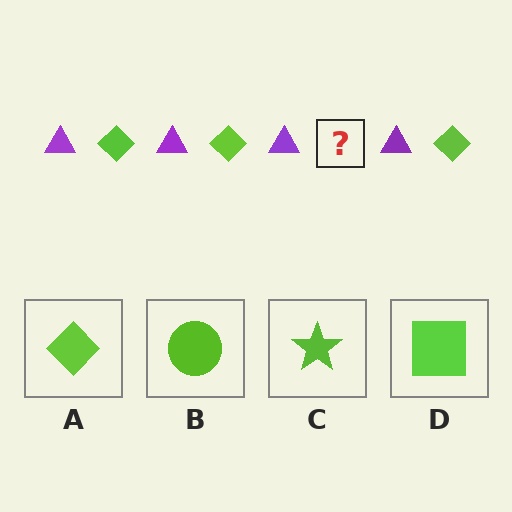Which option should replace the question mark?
Option A.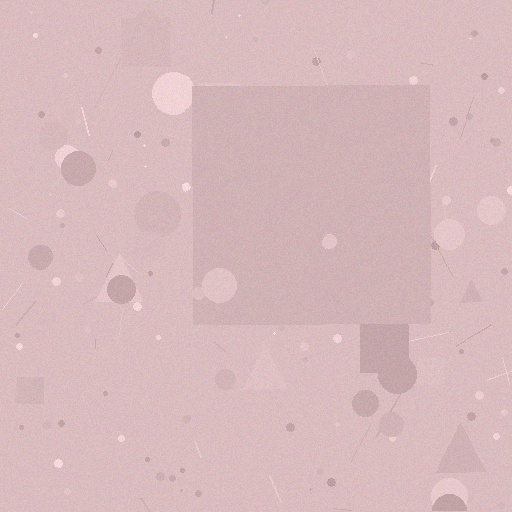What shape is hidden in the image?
A square is hidden in the image.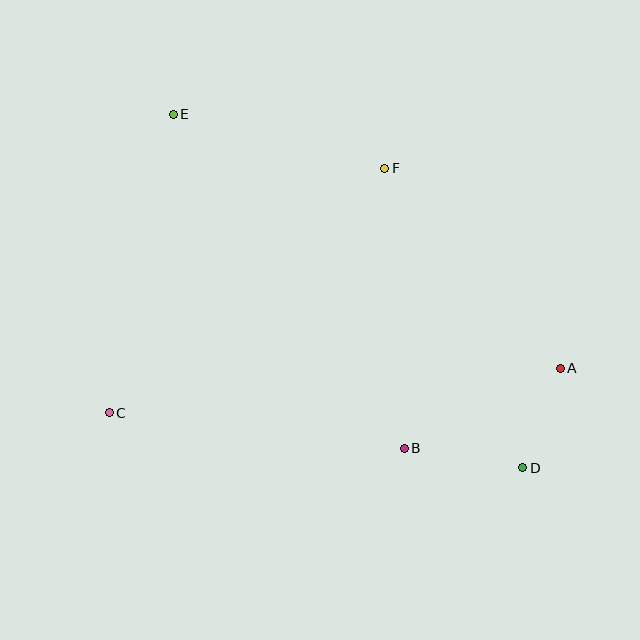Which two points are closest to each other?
Points A and D are closest to each other.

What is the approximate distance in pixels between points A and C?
The distance between A and C is approximately 453 pixels.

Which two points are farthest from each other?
Points D and E are farthest from each other.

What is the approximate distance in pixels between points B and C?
The distance between B and C is approximately 297 pixels.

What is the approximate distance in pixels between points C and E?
The distance between C and E is approximately 306 pixels.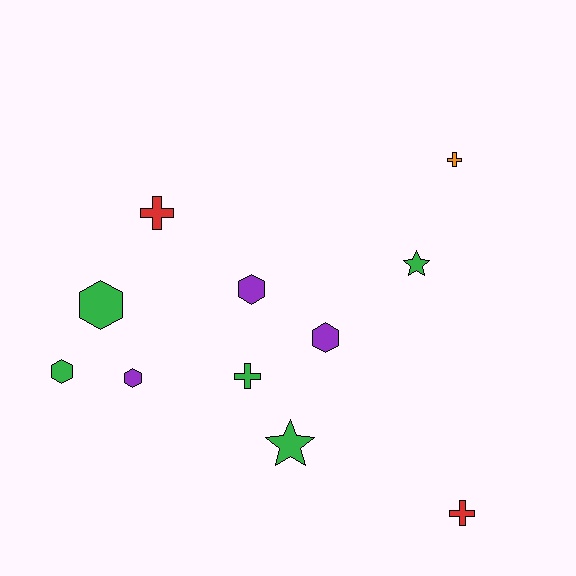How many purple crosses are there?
There are no purple crosses.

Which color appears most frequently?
Green, with 5 objects.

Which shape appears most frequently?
Hexagon, with 5 objects.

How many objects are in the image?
There are 11 objects.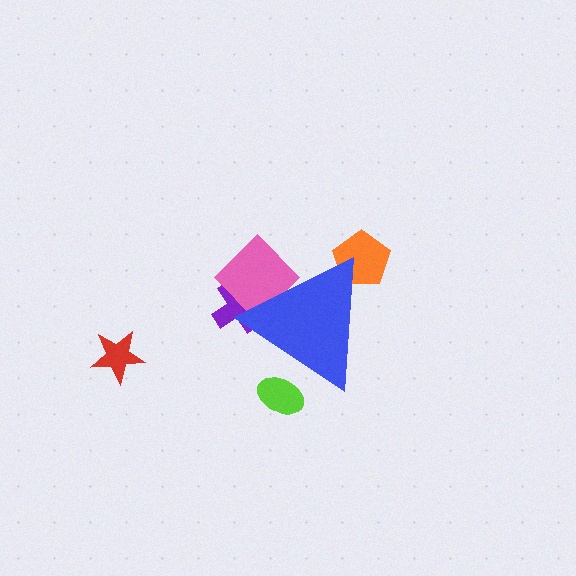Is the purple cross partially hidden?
Yes, the purple cross is partially hidden behind the blue triangle.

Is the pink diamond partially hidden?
Yes, the pink diamond is partially hidden behind the blue triangle.